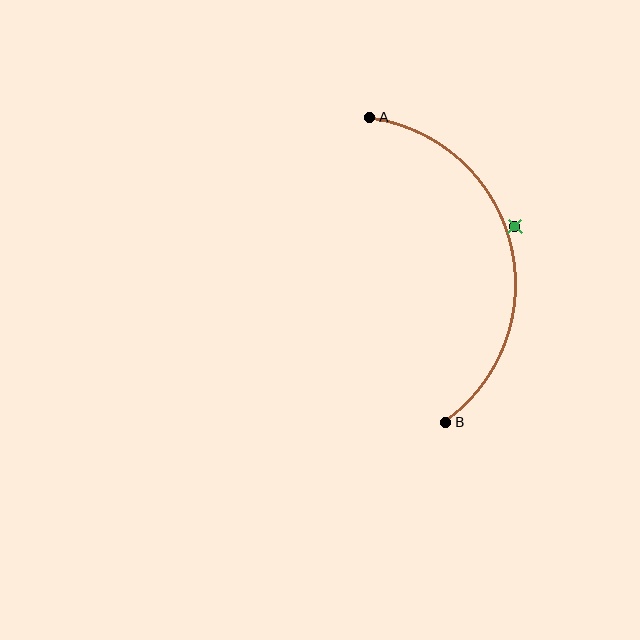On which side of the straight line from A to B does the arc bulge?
The arc bulges to the right of the straight line connecting A and B.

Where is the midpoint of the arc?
The arc midpoint is the point on the curve farthest from the straight line joining A and B. It sits to the right of that line.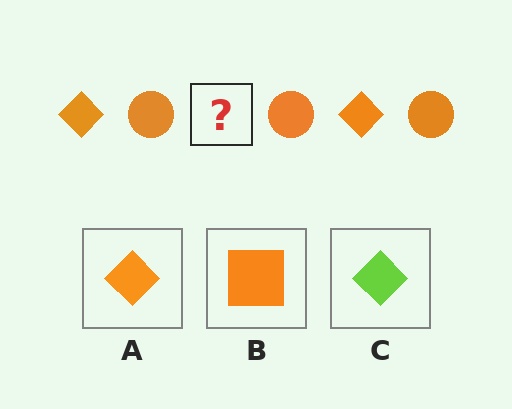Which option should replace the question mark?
Option A.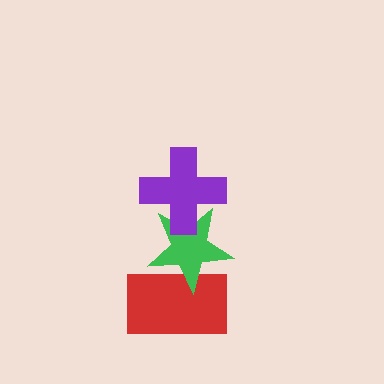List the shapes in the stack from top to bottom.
From top to bottom: the purple cross, the green star, the red rectangle.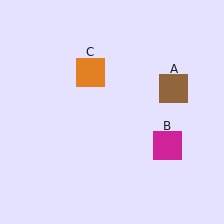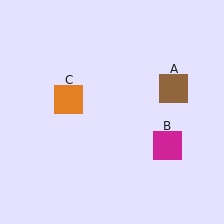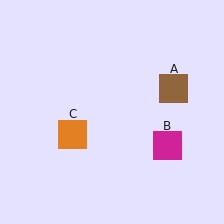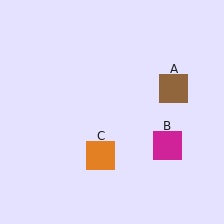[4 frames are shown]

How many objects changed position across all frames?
1 object changed position: orange square (object C).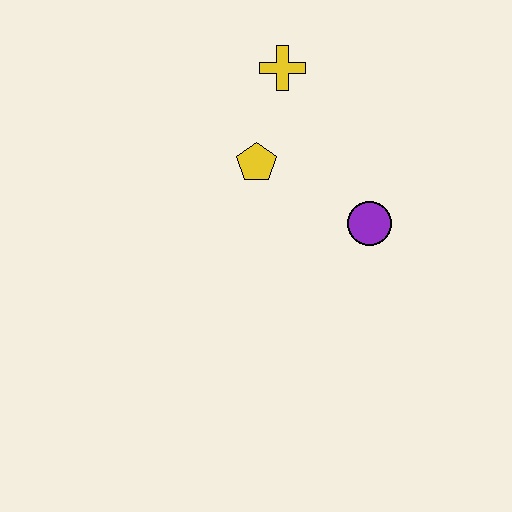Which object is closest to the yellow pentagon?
The yellow cross is closest to the yellow pentagon.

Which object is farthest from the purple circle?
The yellow cross is farthest from the purple circle.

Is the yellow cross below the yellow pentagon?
No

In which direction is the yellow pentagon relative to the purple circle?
The yellow pentagon is to the left of the purple circle.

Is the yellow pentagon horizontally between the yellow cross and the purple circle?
No